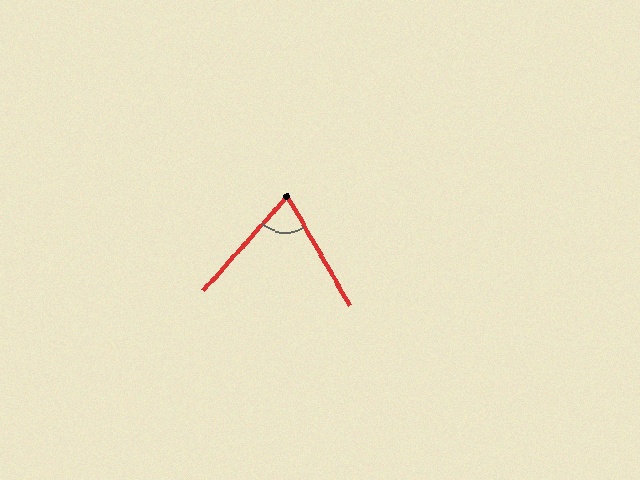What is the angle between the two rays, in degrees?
Approximately 71 degrees.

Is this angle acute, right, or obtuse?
It is acute.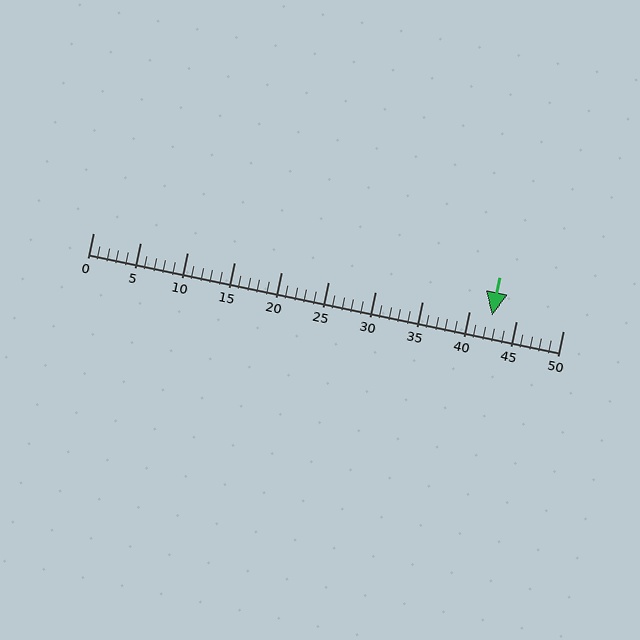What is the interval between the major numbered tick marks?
The major tick marks are spaced 5 units apart.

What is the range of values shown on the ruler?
The ruler shows values from 0 to 50.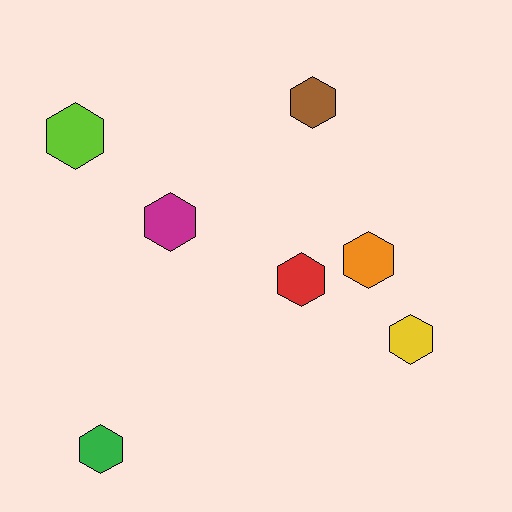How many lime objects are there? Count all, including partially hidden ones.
There is 1 lime object.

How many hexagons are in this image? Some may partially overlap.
There are 7 hexagons.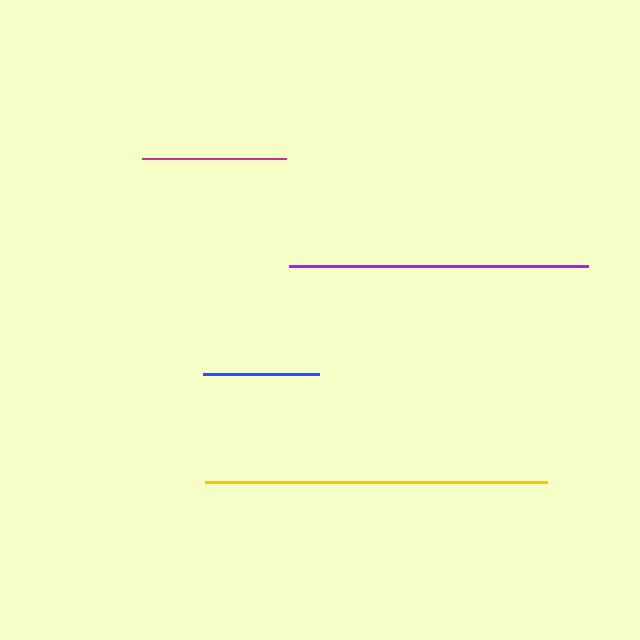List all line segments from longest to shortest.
From longest to shortest: yellow, purple, magenta, blue.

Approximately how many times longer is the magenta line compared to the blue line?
The magenta line is approximately 1.2 times the length of the blue line.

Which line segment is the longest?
The yellow line is the longest at approximately 342 pixels.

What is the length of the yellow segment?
The yellow segment is approximately 342 pixels long.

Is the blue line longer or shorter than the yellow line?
The yellow line is longer than the blue line.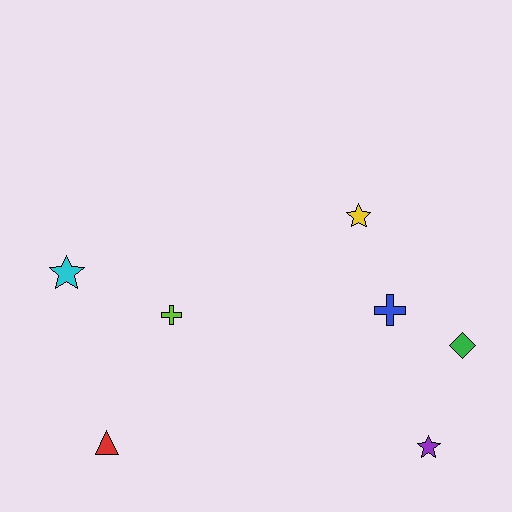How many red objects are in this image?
There is 1 red object.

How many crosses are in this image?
There are 2 crosses.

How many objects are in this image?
There are 7 objects.